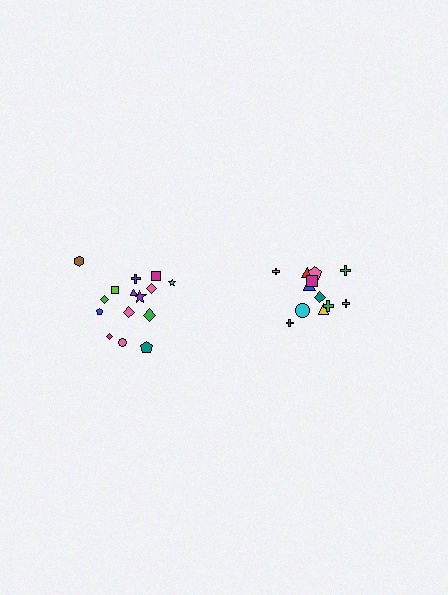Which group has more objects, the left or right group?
The left group.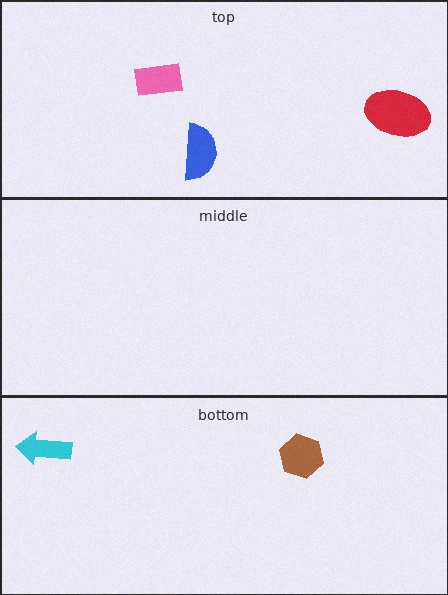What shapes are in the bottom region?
The brown hexagon, the cyan arrow.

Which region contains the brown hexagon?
The bottom region.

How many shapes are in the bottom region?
2.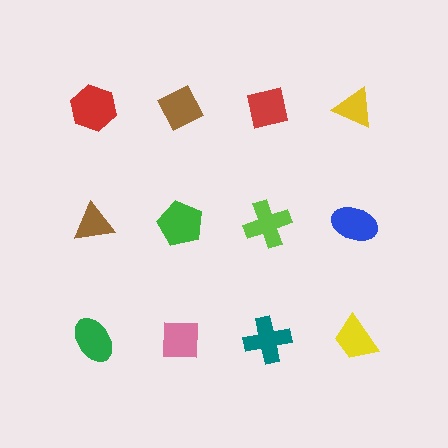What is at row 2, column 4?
A blue ellipse.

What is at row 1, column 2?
A brown diamond.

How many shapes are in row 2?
4 shapes.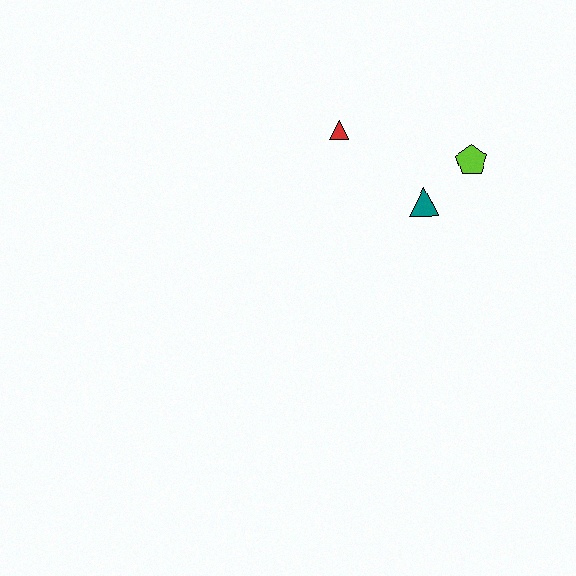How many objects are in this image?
There are 3 objects.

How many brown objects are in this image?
There are no brown objects.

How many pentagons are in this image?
There is 1 pentagon.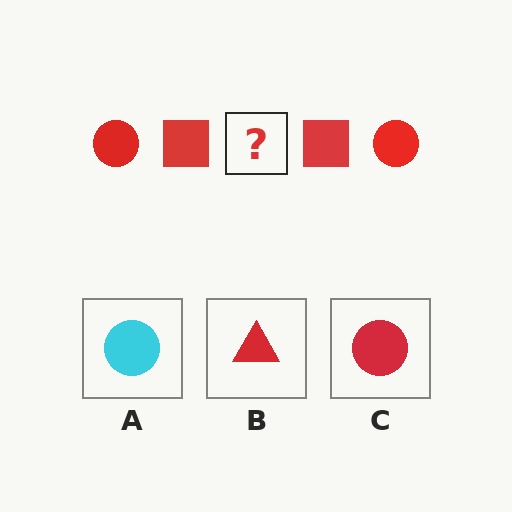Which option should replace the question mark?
Option C.